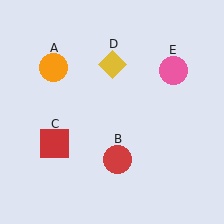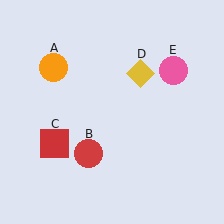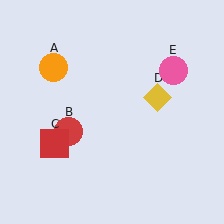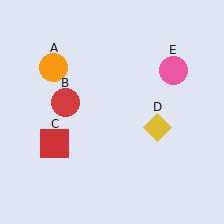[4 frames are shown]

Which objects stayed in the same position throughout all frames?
Orange circle (object A) and red square (object C) and pink circle (object E) remained stationary.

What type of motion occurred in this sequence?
The red circle (object B), yellow diamond (object D) rotated clockwise around the center of the scene.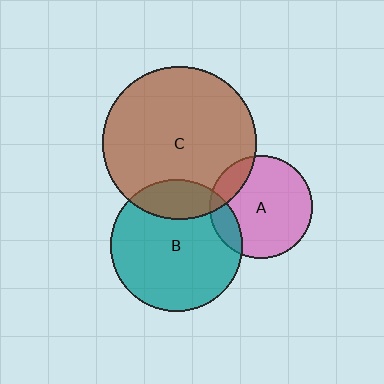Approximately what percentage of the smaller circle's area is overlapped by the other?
Approximately 15%.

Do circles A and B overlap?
Yes.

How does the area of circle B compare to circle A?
Approximately 1.7 times.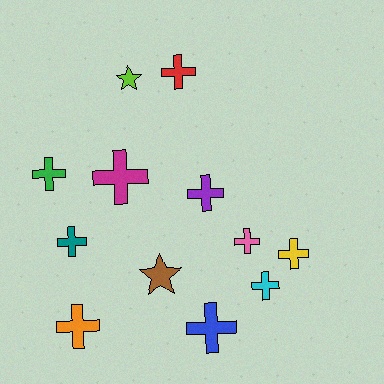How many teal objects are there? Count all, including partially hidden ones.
There is 1 teal object.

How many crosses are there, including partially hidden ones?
There are 10 crosses.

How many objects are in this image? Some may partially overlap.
There are 12 objects.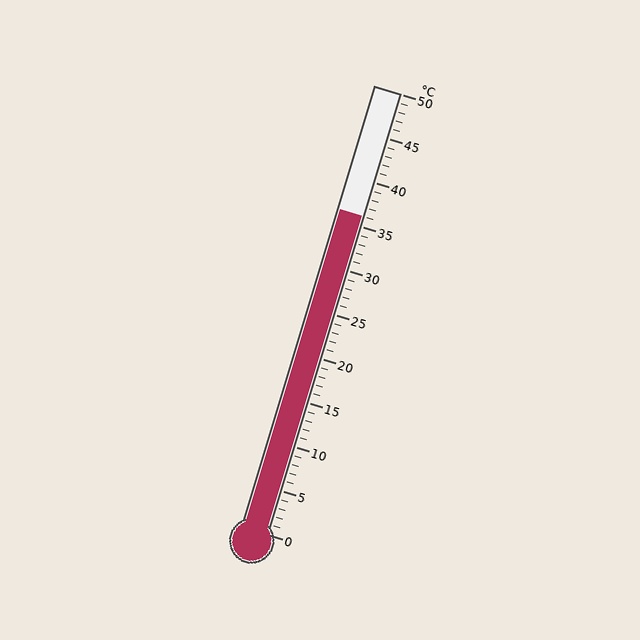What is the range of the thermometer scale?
The thermometer scale ranges from 0°C to 50°C.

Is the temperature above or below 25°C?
The temperature is above 25°C.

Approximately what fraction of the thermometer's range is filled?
The thermometer is filled to approximately 70% of its range.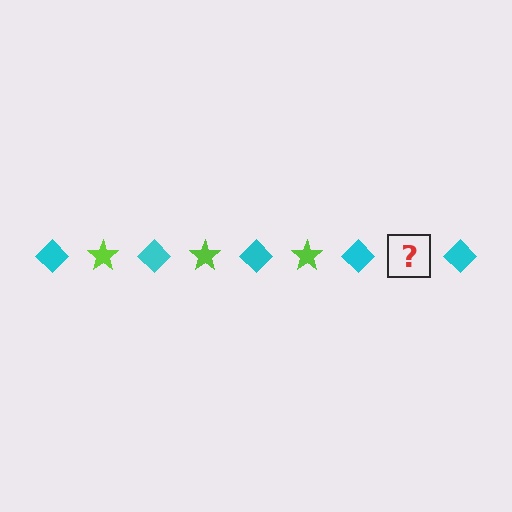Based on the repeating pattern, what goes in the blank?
The blank should be a lime star.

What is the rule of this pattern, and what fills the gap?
The rule is that the pattern alternates between cyan diamond and lime star. The gap should be filled with a lime star.